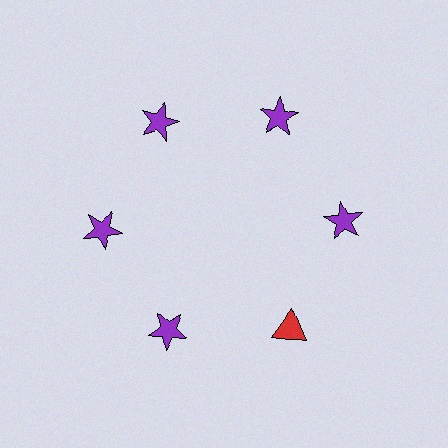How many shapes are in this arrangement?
There are 6 shapes arranged in a ring pattern.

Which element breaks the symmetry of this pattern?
The red triangle at roughly the 5 o'clock position breaks the symmetry. All other shapes are purple stars.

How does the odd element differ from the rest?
It differs in both color (red instead of purple) and shape (triangle instead of star).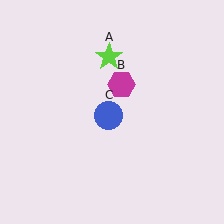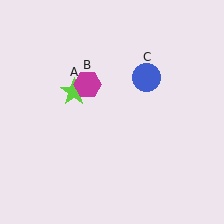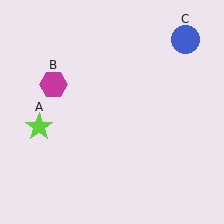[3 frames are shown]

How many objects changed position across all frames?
3 objects changed position: lime star (object A), magenta hexagon (object B), blue circle (object C).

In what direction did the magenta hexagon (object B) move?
The magenta hexagon (object B) moved left.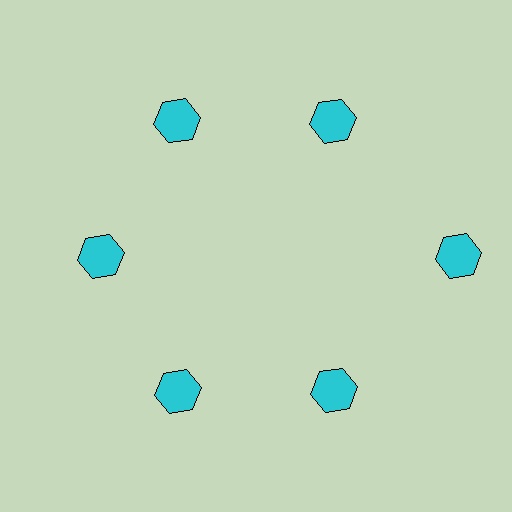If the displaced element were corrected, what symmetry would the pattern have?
It would have 6-fold rotational symmetry — the pattern would map onto itself every 60 degrees.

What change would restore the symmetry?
The symmetry would be restored by moving it inward, back onto the ring so that all 6 hexagons sit at equal angles and equal distance from the center.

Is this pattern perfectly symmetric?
No. The 6 cyan hexagons are arranged in a ring, but one element near the 3 o'clock position is pushed outward from the center, breaking the 6-fold rotational symmetry.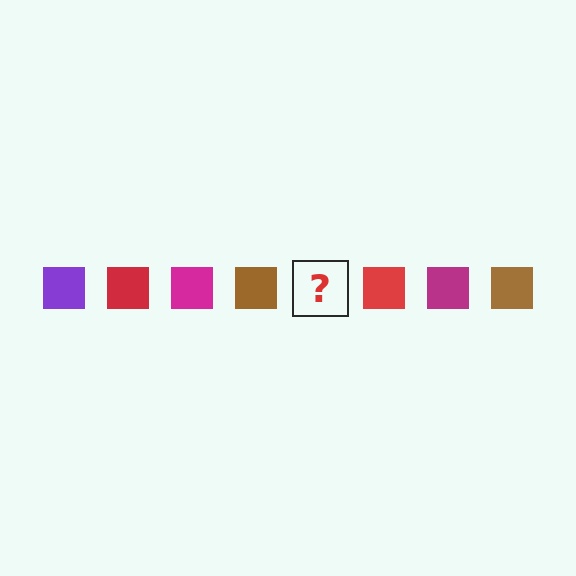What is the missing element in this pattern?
The missing element is a purple square.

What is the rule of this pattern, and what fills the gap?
The rule is that the pattern cycles through purple, red, magenta, brown squares. The gap should be filled with a purple square.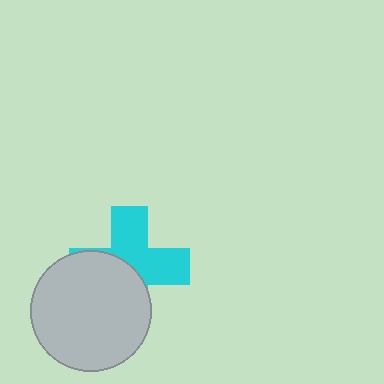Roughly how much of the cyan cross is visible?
About half of it is visible (roughly 52%).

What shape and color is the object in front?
The object in front is a light gray circle.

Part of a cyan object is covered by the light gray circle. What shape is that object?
It is a cross.